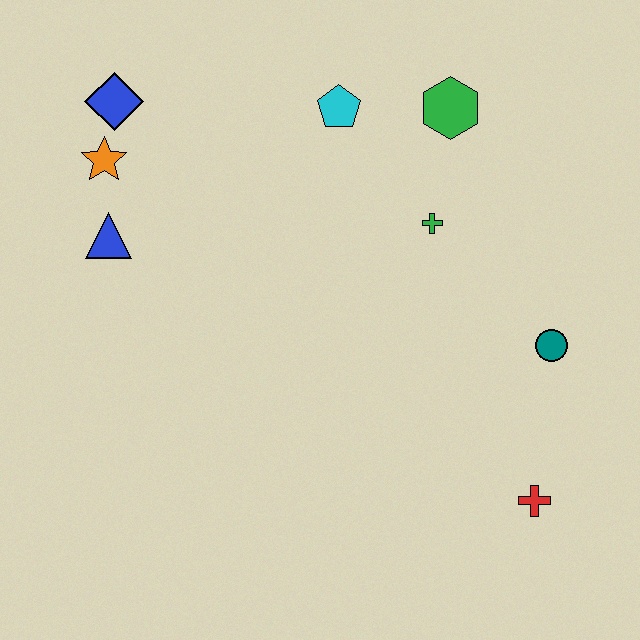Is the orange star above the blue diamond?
No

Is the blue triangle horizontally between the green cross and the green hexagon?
No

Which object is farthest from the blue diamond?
The red cross is farthest from the blue diamond.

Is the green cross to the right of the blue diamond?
Yes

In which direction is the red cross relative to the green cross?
The red cross is below the green cross.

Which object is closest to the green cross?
The green hexagon is closest to the green cross.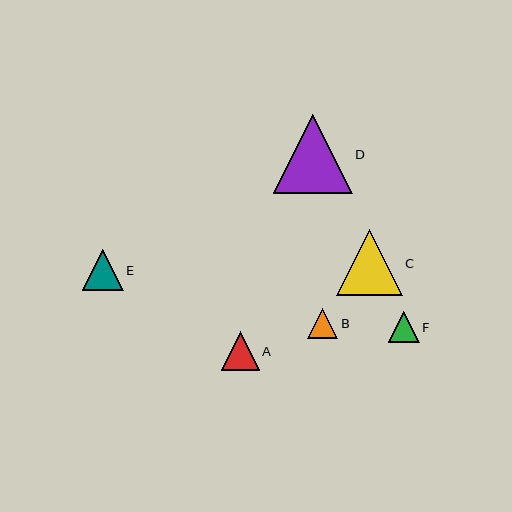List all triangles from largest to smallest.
From largest to smallest: D, C, E, A, F, B.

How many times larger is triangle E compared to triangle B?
Triangle E is approximately 1.3 times the size of triangle B.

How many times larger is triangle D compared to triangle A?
Triangle D is approximately 2.1 times the size of triangle A.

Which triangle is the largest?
Triangle D is the largest with a size of approximately 79 pixels.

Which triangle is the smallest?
Triangle B is the smallest with a size of approximately 31 pixels.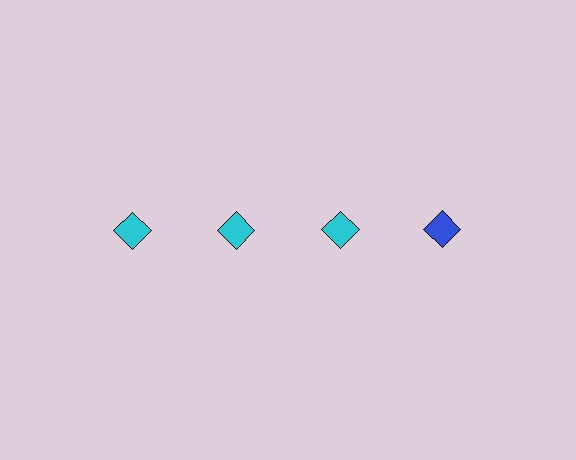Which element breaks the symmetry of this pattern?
The blue diamond in the top row, second from right column breaks the symmetry. All other shapes are cyan diamonds.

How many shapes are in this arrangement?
There are 4 shapes arranged in a grid pattern.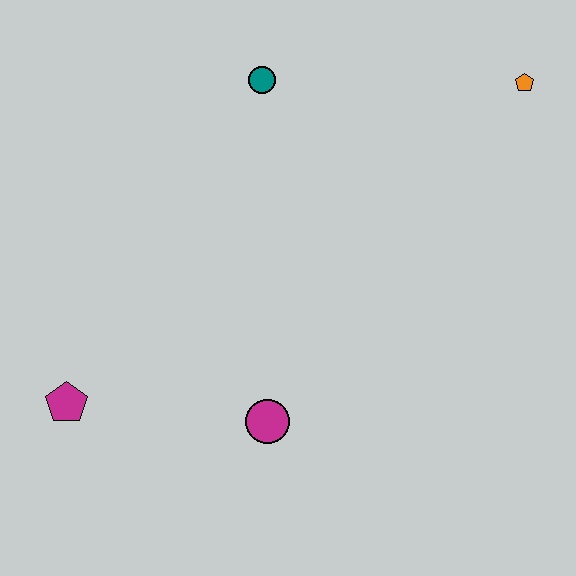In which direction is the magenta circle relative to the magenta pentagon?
The magenta circle is to the right of the magenta pentagon.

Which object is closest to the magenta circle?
The magenta pentagon is closest to the magenta circle.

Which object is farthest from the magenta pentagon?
The orange pentagon is farthest from the magenta pentagon.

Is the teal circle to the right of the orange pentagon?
No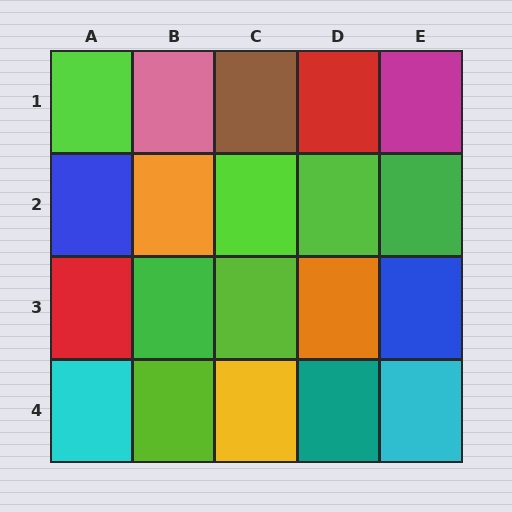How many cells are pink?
1 cell is pink.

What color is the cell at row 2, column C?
Lime.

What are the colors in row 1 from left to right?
Lime, pink, brown, red, magenta.